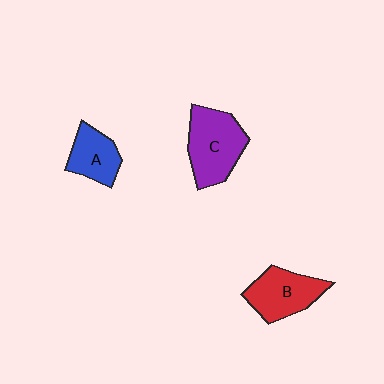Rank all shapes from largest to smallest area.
From largest to smallest: C (purple), B (red), A (blue).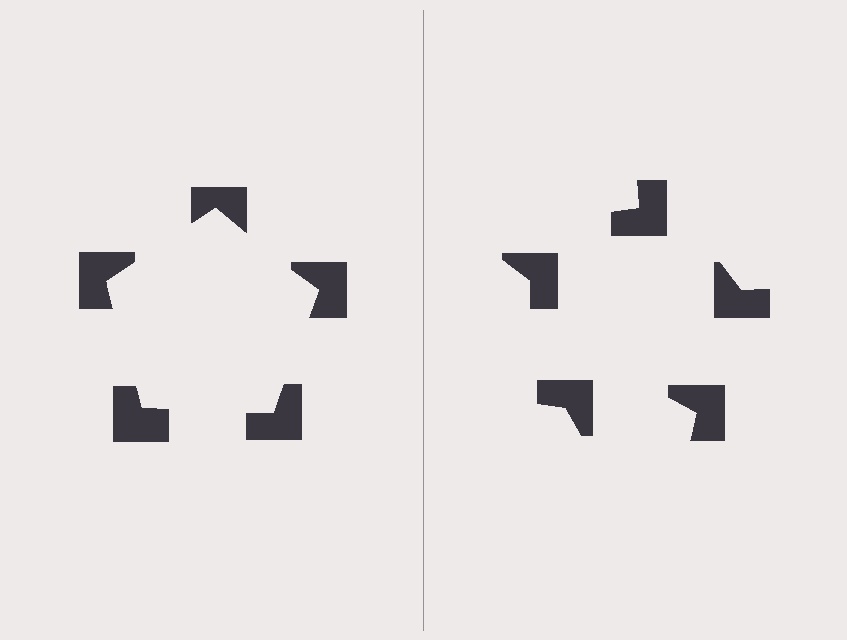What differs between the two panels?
The notched squares are positioned identically on both sides; only the wedge orientations differ. On the left they align to a pentagon; on the right they are misaligned.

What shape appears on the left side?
An illusory pentagon.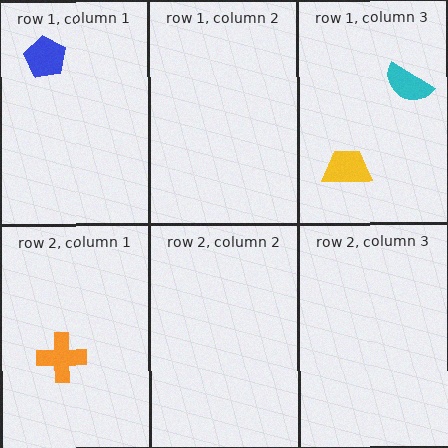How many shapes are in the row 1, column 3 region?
2.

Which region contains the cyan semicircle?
The row 1, column 3 region.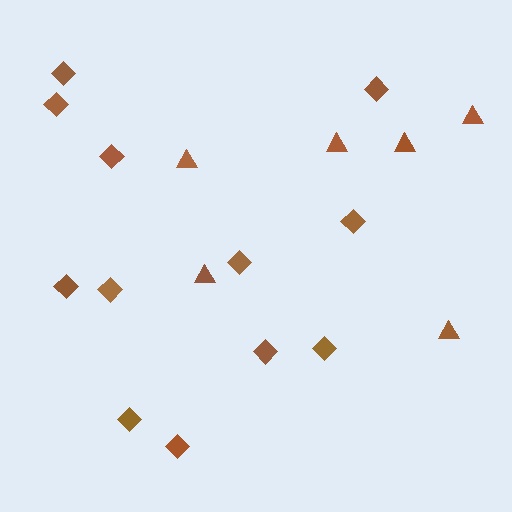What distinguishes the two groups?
There are 2 groups: one group of diamonds (12) and one group of triangles (6).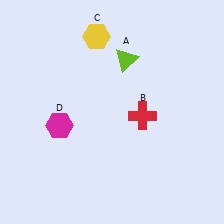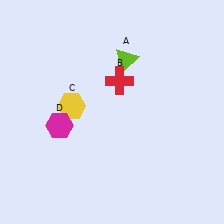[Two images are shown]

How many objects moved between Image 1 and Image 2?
2 objects moved between the two images.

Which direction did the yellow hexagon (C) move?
The yellow hexagon (C) moved down.